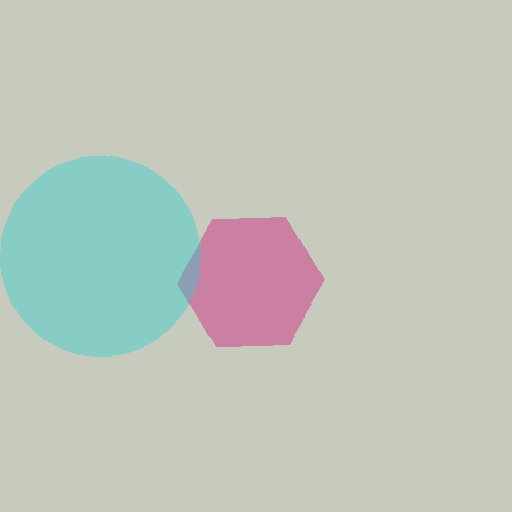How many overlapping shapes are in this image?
There are 2 overlapping shapes in the image.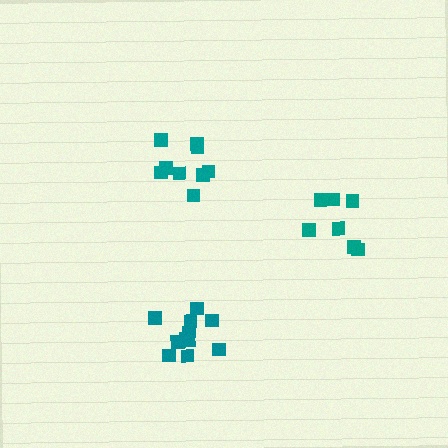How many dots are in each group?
Group 1: 7 dots, Group 2: 11 dots, Group 3: 9 dots (27 total).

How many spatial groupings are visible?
There are 3 spatial groupings.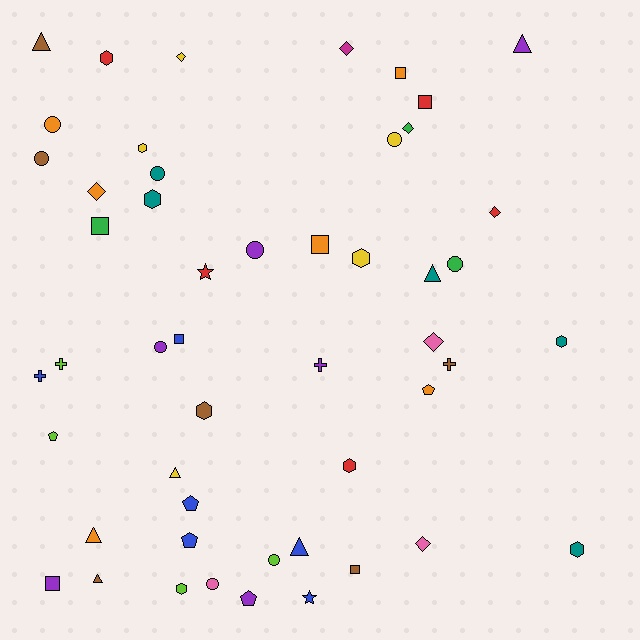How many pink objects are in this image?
There are 3 pink objects.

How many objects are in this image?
There are 50 objects.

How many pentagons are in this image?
There are 5 pentagons.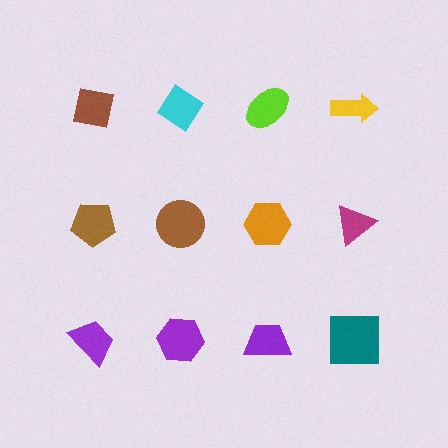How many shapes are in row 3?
4 shapes.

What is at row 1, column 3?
A lime ellipse.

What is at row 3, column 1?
A purple trapezoid.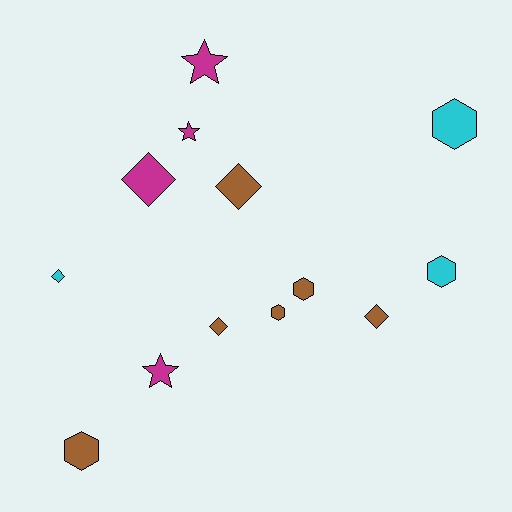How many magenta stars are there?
There are 3 magenta stars.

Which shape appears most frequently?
Hexagon, with 5 objects.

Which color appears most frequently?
Brown, with 6 objects.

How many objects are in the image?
There are 13 objects.